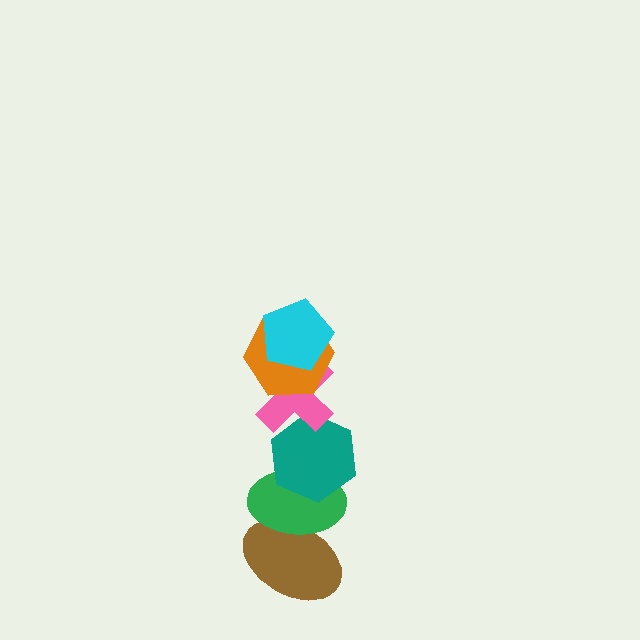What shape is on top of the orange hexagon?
The cyan pentagon is on top of the orange hexagon.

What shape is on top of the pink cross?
The orange hexagon is on top of the pink cross.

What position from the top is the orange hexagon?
The orange hexagon is 2nd from the top.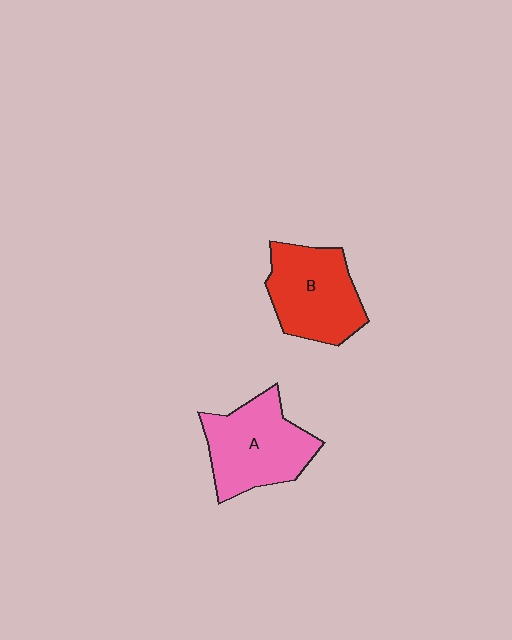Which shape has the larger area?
Shape A (pink).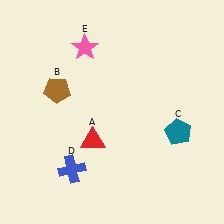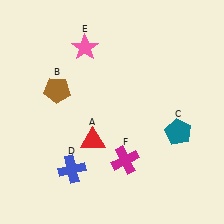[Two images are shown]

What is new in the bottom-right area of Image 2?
A magenta cross (F) was added in the bottom-right area of Image 2.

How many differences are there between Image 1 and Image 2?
There is 1 difference between the two images.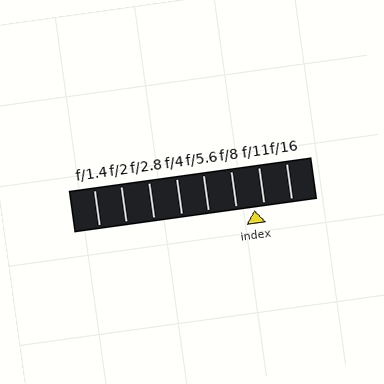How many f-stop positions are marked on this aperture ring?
There are 8 f-stop positions marked.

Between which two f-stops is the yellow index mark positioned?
The index mark is between f/8 and f/11.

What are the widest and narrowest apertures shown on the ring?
The widest aperture shown is f/1.4 and the narrowest is f/16.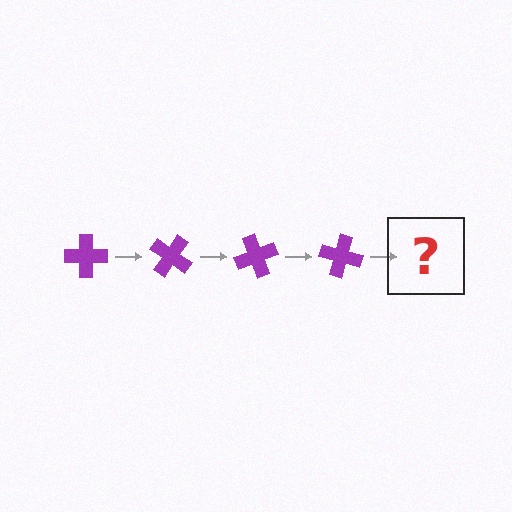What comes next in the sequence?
The next element should be a purple cross rotated 140 degrees.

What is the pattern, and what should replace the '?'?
The pattern is that the cross rotates 35 degrees each step. The '?' should be a purple cross rotated 140 degrees.